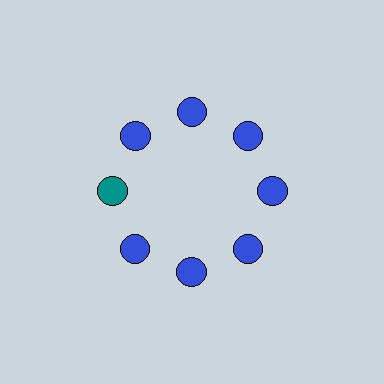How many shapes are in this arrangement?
There are 8 shapes arranged in a ring pattern.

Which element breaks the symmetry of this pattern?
The teal circle at roughly the 9 o'clock position breaks the symmetry. All other shapes are blue circles.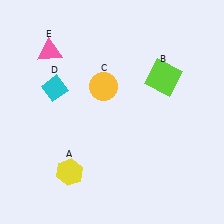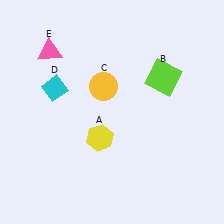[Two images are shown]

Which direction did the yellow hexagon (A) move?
The yellow hexagon (A) moved up.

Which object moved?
The yellow hexagon (A) moved up.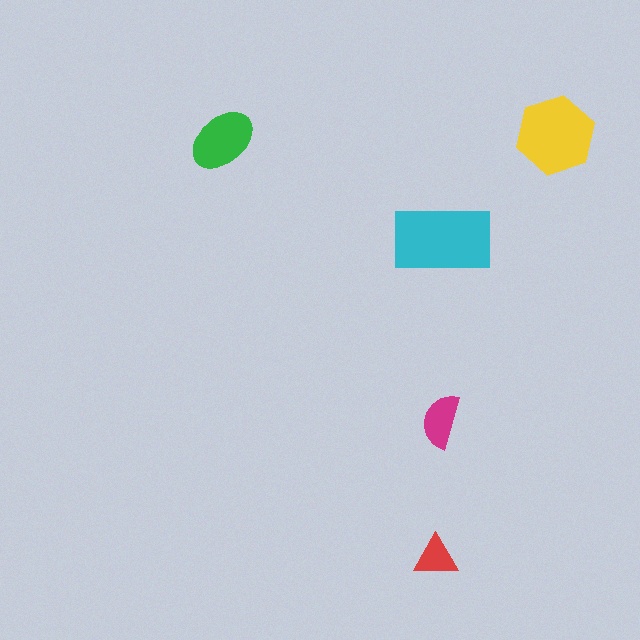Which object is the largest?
The cyan rectangle.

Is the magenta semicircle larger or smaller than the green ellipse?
Smaller.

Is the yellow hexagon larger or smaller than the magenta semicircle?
Larger.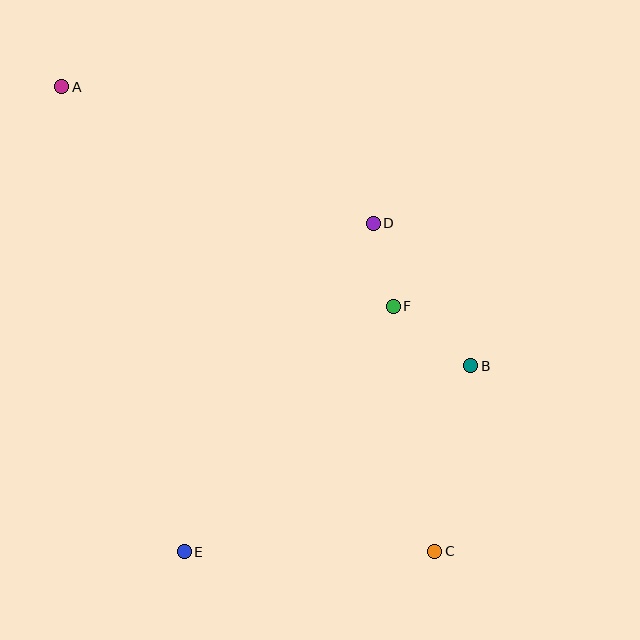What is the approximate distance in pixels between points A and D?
The distance between A and D is approximately 340 pixels.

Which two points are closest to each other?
Points D and F are closest to each other.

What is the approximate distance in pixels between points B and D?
The distance between B and D is approximately 173 pixels.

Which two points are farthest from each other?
Points A and C are farthest from each other.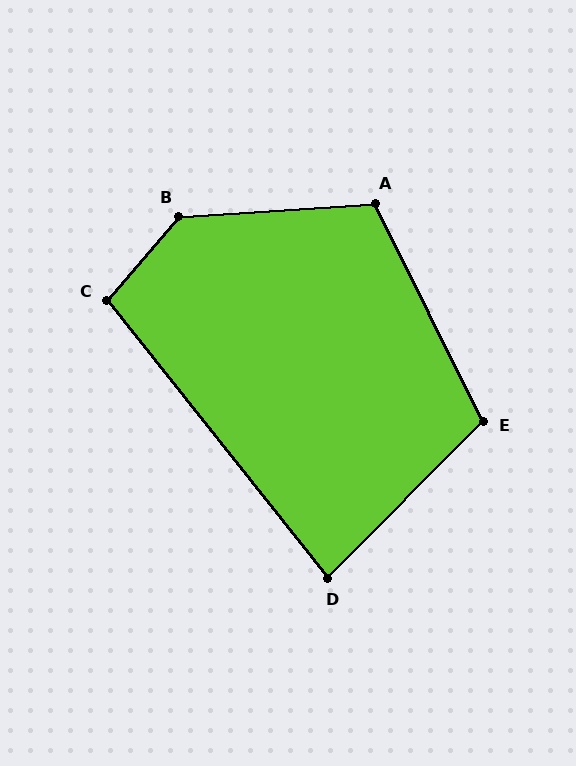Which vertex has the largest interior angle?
B, at approximately 134 degrees.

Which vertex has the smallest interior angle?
D, at approximately 83 degrees.